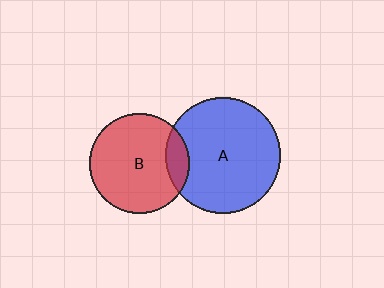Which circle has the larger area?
Circle A (blue).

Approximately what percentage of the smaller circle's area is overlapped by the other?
Approximately 15%.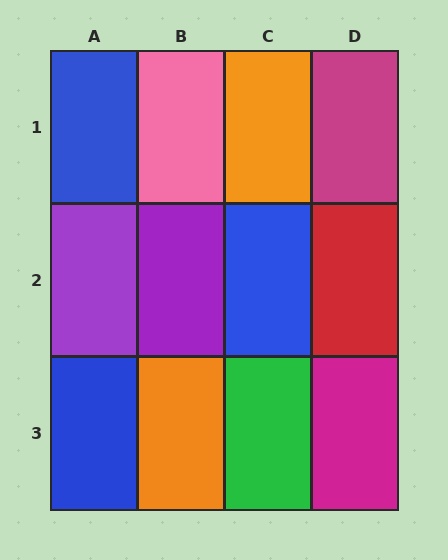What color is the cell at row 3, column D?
Magenta.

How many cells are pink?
1 cell is pink.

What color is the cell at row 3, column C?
Green.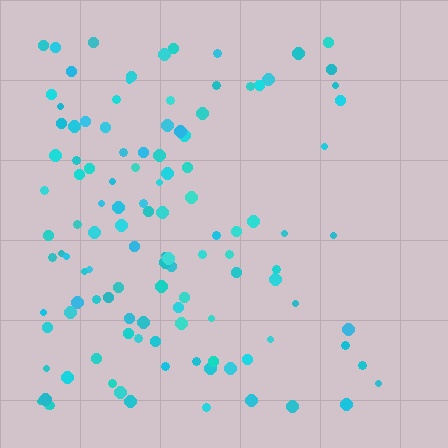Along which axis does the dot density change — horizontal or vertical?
Horizontal.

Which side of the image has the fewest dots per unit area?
The right.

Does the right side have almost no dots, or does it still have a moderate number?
Still a moderate number, just noticeably fewer than the left.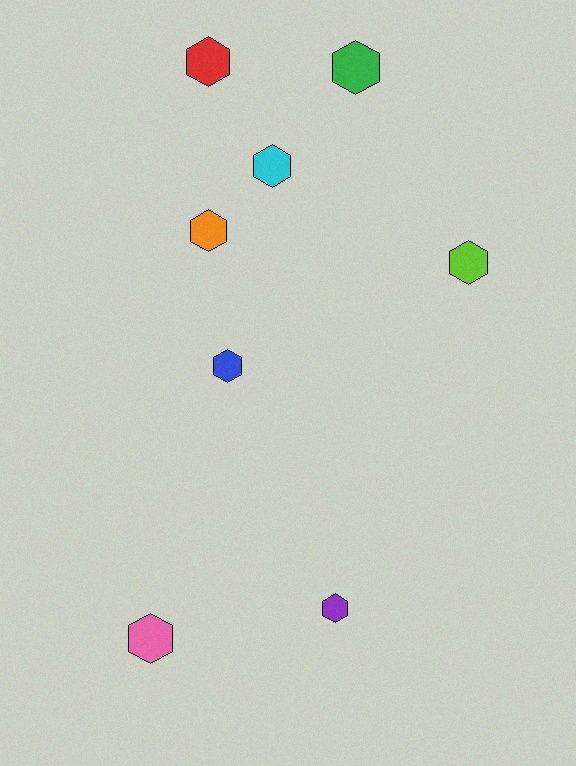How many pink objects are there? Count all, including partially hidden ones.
There is 1 pink object.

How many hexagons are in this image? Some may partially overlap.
There are 8 hexagons.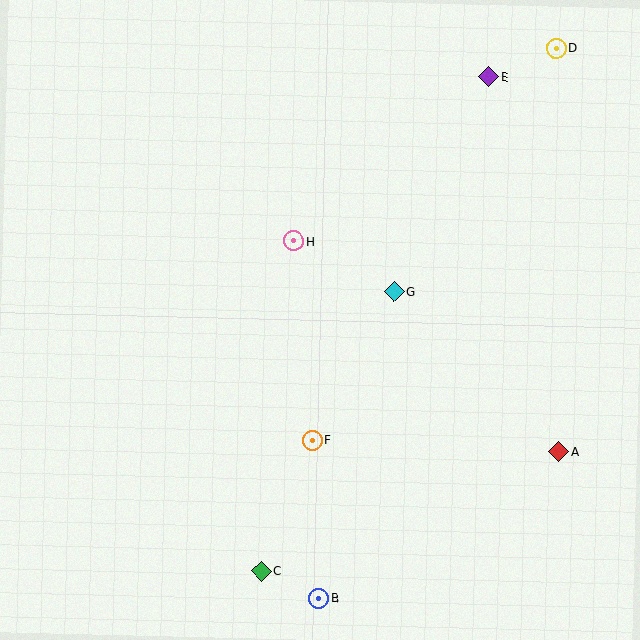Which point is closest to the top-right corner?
Point D is closest to the top-right corner.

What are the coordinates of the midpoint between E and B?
The midpoint between E and B is at (404, 338).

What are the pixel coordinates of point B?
Point B is at (319, 599).